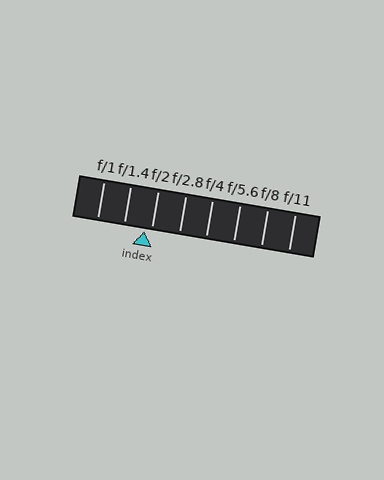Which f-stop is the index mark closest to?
The index mark is closest to f/2.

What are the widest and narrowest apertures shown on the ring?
The widest aperture shown is f/1 and the narrowest is f/11.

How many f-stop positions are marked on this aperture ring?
There are 8 f-stop positions marked.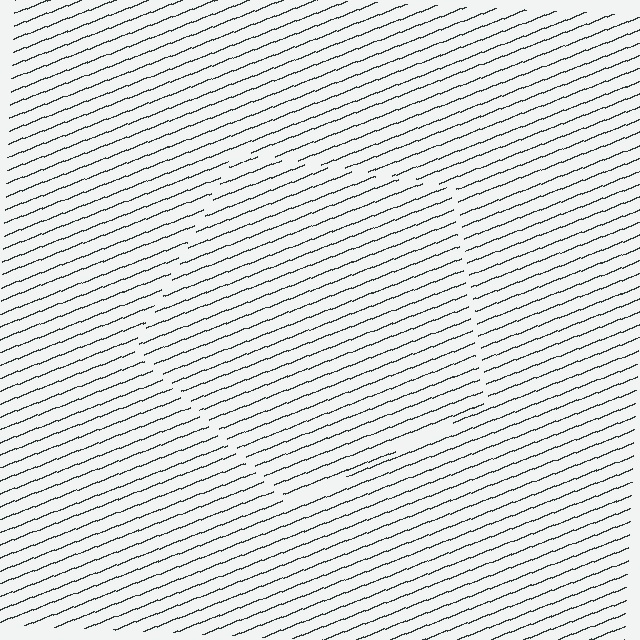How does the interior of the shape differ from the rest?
The interior of the shape contains the same grating, shifted by half a period — the contour is defined by the phase discontinuity where line-ends from the inner and outer gratings abut.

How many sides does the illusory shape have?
5 sides — the line-ends trace a pentagon.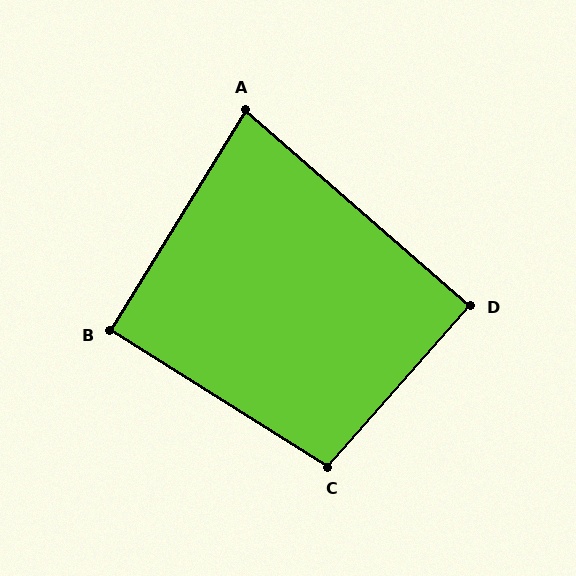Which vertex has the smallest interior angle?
A, at approximately 81 degrees.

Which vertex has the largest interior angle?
C, at approximately 99 degrees.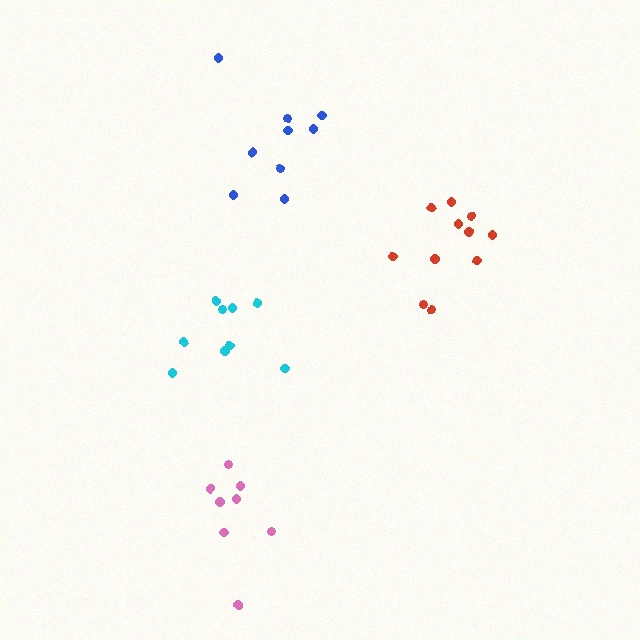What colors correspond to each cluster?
The clusters are colored: blue, pink, red, cyan.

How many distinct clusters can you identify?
There are 4 distinct clusters.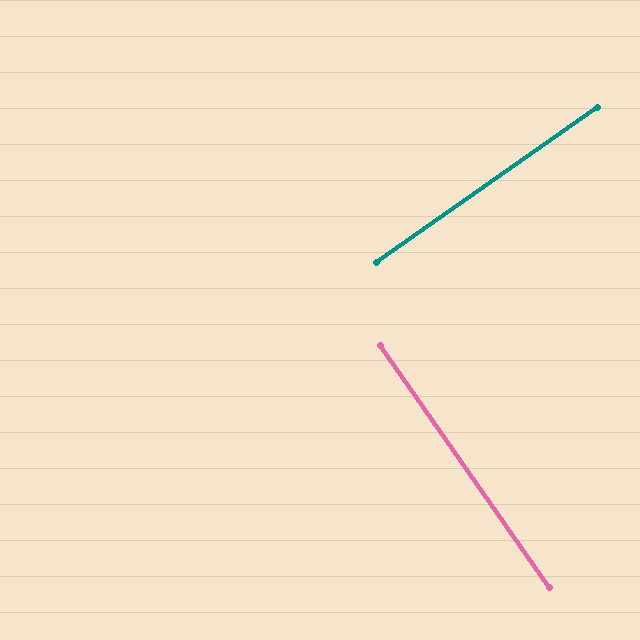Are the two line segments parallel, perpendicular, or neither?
Perpendicular — they meet at approximately 90°.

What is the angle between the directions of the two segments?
Approximately 90 degrees.